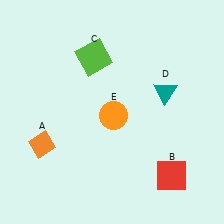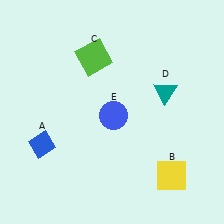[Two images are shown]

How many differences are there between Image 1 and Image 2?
There are 3 differences between the two images.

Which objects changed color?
A changed from orange to blue. B changed from red to yellow. E changed from orange to blue.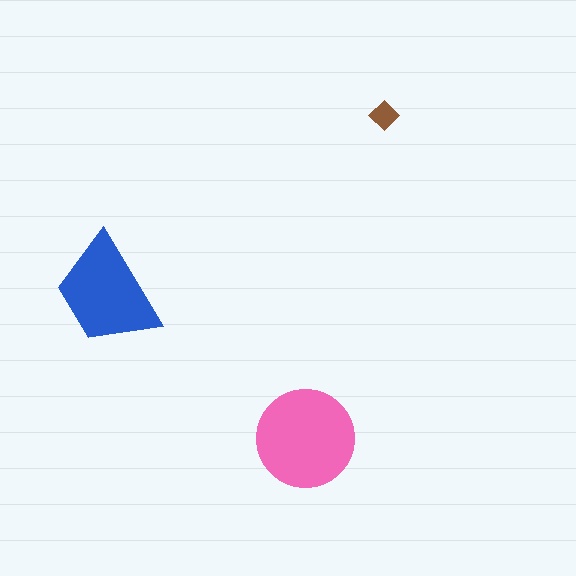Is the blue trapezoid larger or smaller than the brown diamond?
Larger.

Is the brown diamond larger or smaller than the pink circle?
Smaller.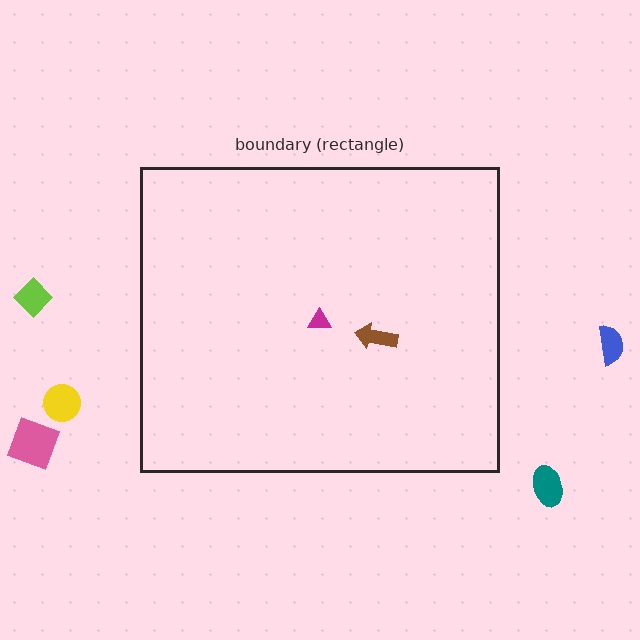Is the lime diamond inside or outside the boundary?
Outside.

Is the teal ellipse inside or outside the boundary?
Outside.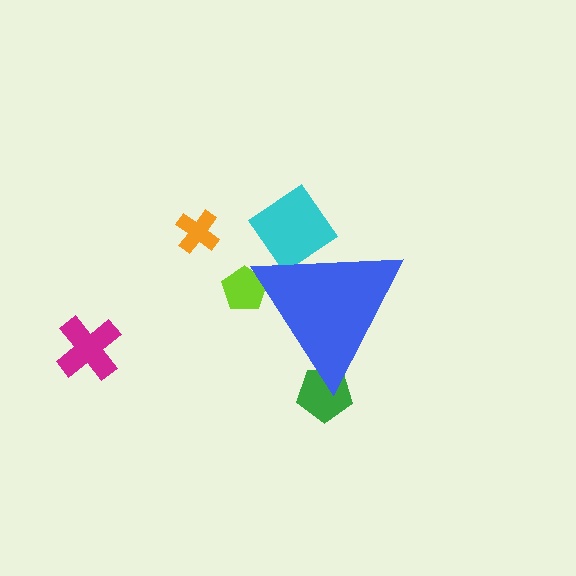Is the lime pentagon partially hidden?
Yes, the lime pentagon is partially hidden behind the blue triangle.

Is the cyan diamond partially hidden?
Yes, the cyan diamond is partially hidden behind the blue triangle.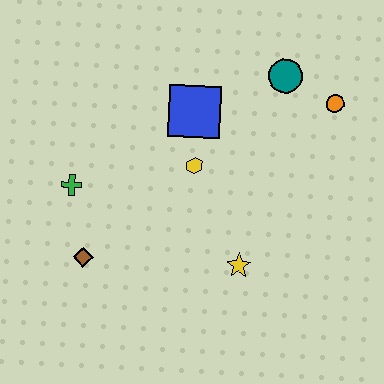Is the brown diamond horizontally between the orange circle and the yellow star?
No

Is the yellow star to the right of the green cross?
Yes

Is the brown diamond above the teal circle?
No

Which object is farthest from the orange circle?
The brown diamond is farthest from the orange circle.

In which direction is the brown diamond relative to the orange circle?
The brown diamond is to the left of the orange circle.